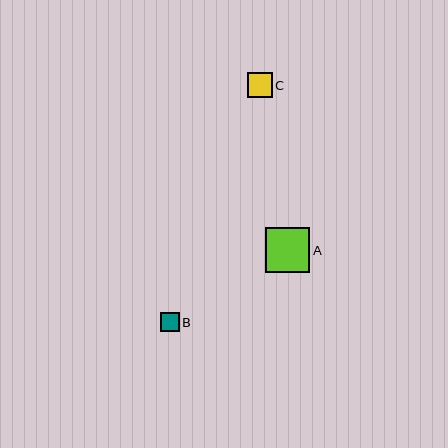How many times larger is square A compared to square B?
Square A is approximately 2.4 times the size of square B.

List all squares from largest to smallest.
From largest to smallest: A, C, B.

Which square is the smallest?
Square B is the smallest with a size of approximately 18 pixels.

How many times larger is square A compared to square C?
Square A is approximately 1.8 times the size of square C.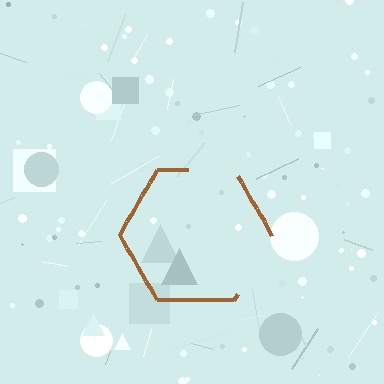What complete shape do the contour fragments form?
The contour fragments form a hexagon.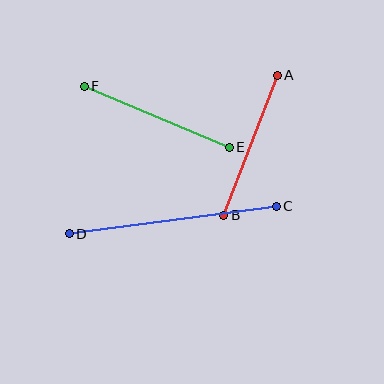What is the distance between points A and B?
The distance is approximately 150 pixels.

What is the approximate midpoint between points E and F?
The midpoint is at approximately (157, 117) pixels.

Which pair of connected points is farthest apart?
Points C and D are farthest apart.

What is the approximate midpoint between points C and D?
The midpoint is at approximately (173, 220) pixels.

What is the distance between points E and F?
The distance is approximately 157 pixels.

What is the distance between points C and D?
The distance is approximately 209 pixels.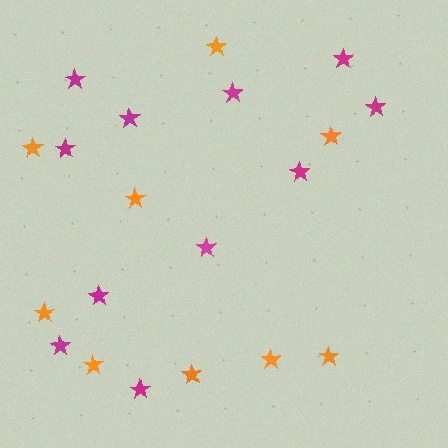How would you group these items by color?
There are 2 groups: one group of orange stars (9) and one group of magenta stars (11).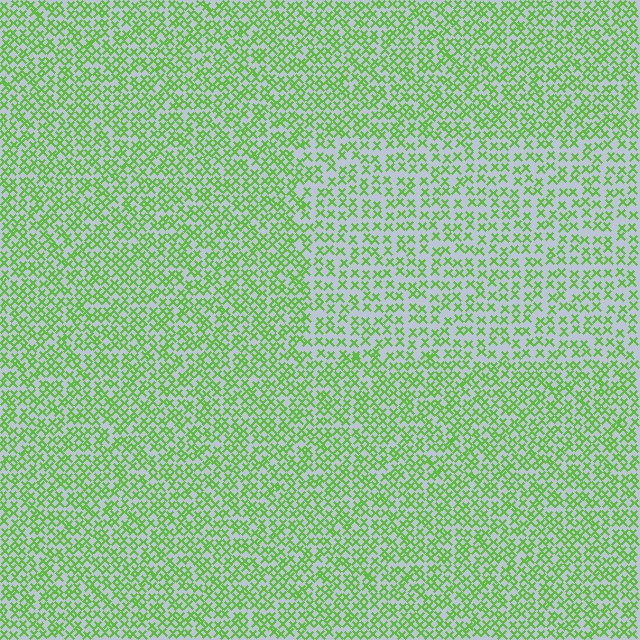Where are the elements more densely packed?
The elements are more densely packed outside the rectangle boundary.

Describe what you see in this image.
The image contains small lime elements arranged at two different densities. A rectangle-shaped region is visible where the elements are less densely packed than the surrounding area.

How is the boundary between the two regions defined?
The boundary is defined by a change in element density (approximately 1.6x ratio). All elements are the same color, size, and shape.